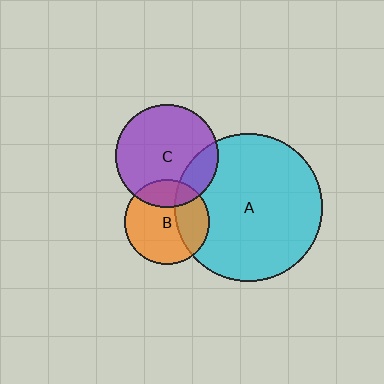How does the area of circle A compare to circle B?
Approximately 3.0 times.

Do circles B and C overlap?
Yes.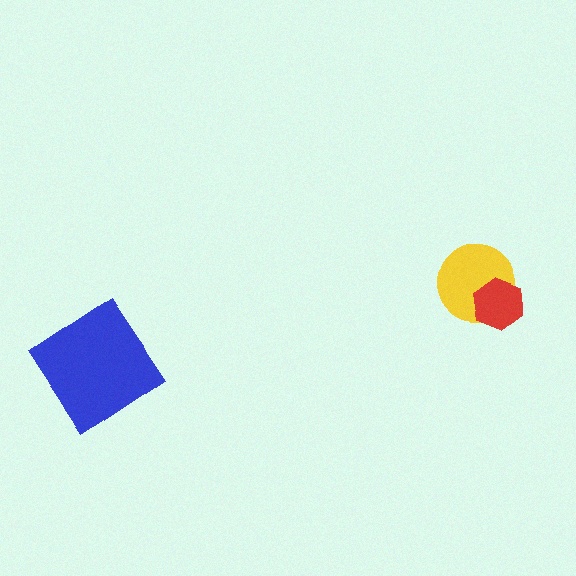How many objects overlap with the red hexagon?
1 object overlaps with the red hexagon.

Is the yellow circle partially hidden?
Yes, it is partially covered by another shape.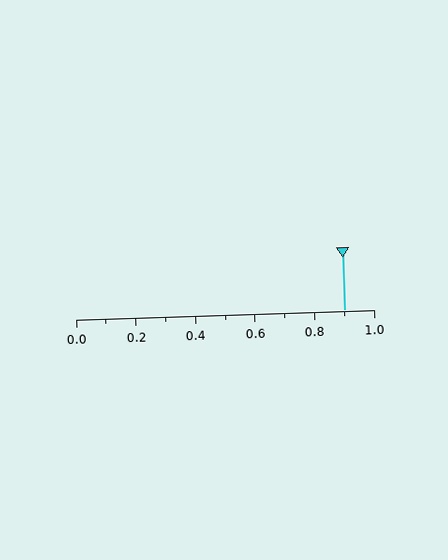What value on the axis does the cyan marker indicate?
The marker indicates approximately 0.9.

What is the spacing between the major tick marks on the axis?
The major ticks are spaced 0.2 apart.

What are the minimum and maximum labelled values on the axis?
The axis runs from 0.0 to 1.0.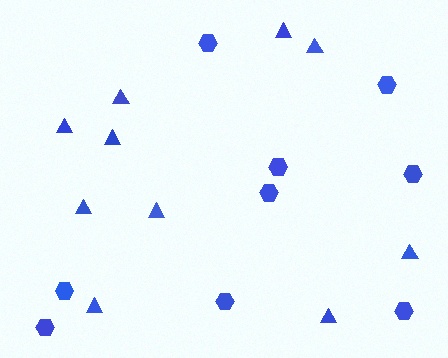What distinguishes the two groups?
There are 2 groups: one group of triangles (10) and one group of hexagons (9).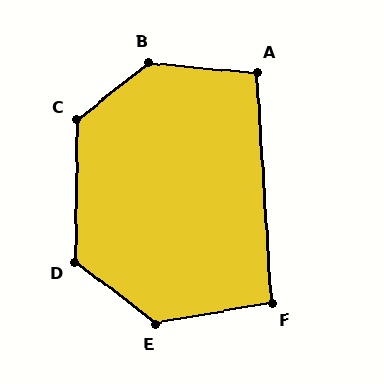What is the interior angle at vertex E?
Approximately 133 degrees (obtuse).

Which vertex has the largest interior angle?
B, at approximately 137 degrees.